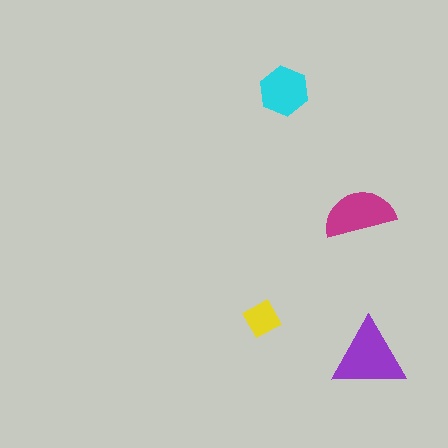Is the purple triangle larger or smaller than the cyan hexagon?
Larger.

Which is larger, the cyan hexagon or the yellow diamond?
The cyan hexagon.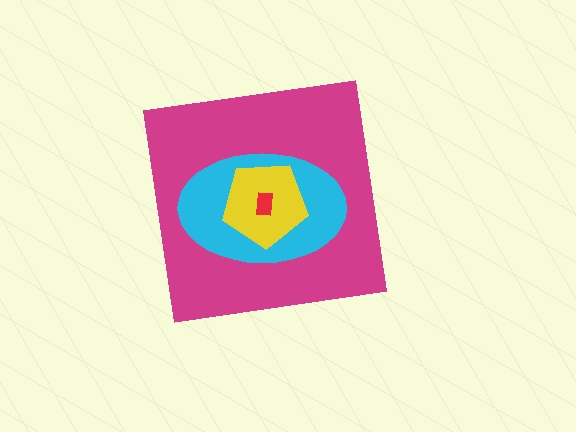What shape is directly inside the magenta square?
The cyan ellipse.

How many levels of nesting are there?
4.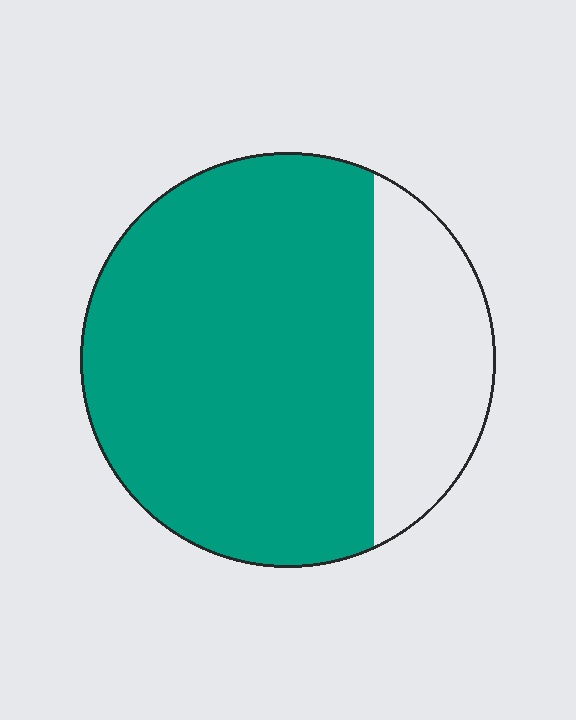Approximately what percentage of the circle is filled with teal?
Approximately 75%.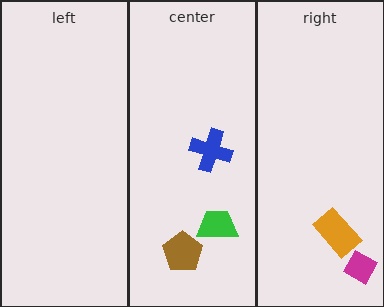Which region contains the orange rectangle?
The right region.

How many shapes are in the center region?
3.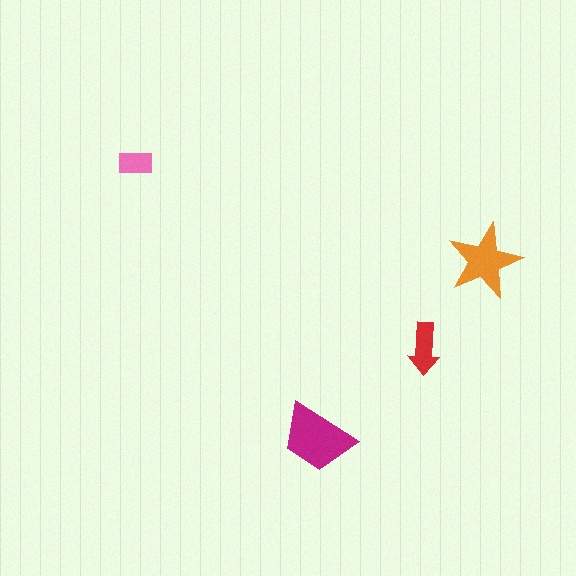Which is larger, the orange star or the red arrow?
The orange star.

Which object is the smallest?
The pink rectangle.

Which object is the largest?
The magenta trapezoid.